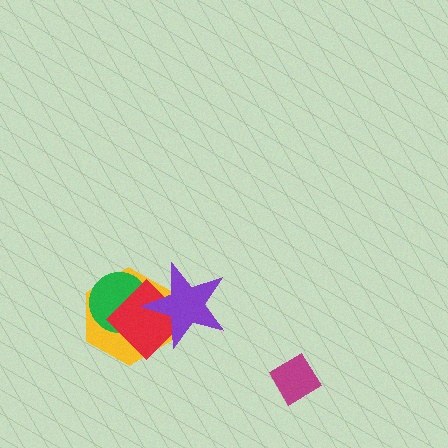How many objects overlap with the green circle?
3 objects overlap with the green circle.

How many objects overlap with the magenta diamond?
0 objects overlap with the magenta diamond.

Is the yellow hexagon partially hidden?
Yes, it is partially covered by another shape.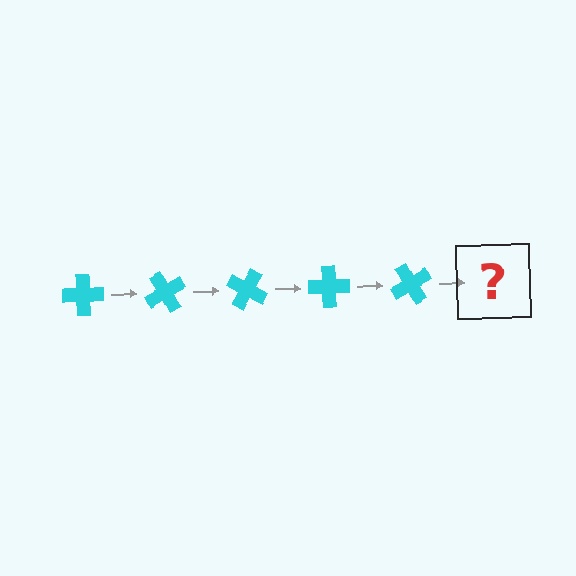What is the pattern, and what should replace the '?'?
The pattern is that the cross rotates 60 degrees each step. The '?' should be a cyan cross rotated 300 degrees.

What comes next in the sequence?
The next element should be a cyan cross rotated 300 degrees.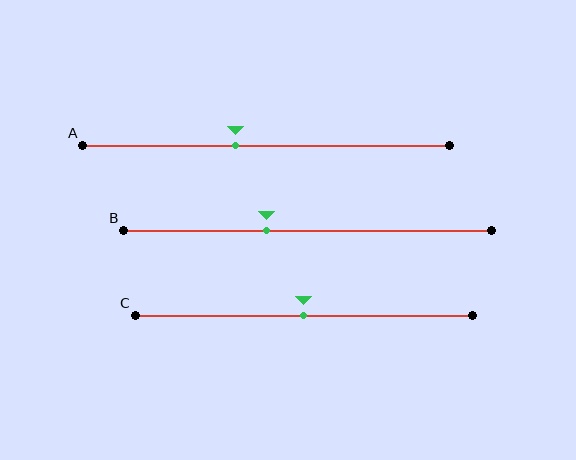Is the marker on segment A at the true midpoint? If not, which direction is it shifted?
No, the marker on segment A is shifted to the left by about 8% of the segment length.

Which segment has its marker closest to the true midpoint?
Segment C has its marker closest to the true midpoint.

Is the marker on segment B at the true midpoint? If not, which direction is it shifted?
No, the marker on segment B is shifted to the left by about 11% of the segment length.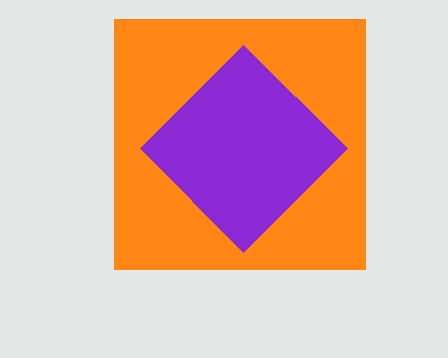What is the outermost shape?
The orange square.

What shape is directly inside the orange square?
The purple diamond.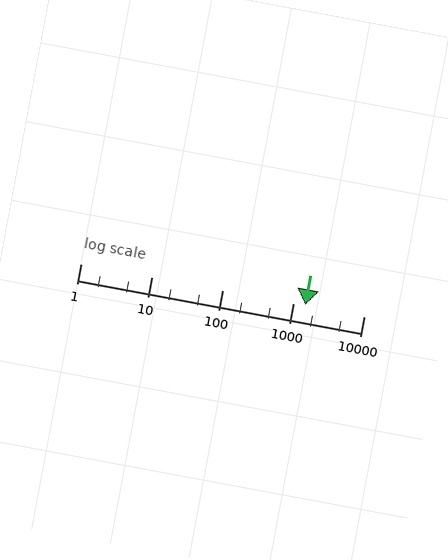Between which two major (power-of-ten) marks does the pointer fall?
The pointer is between 1000 and 10000.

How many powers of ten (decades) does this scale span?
The scale spans 4 decades, from 1 to 10000.